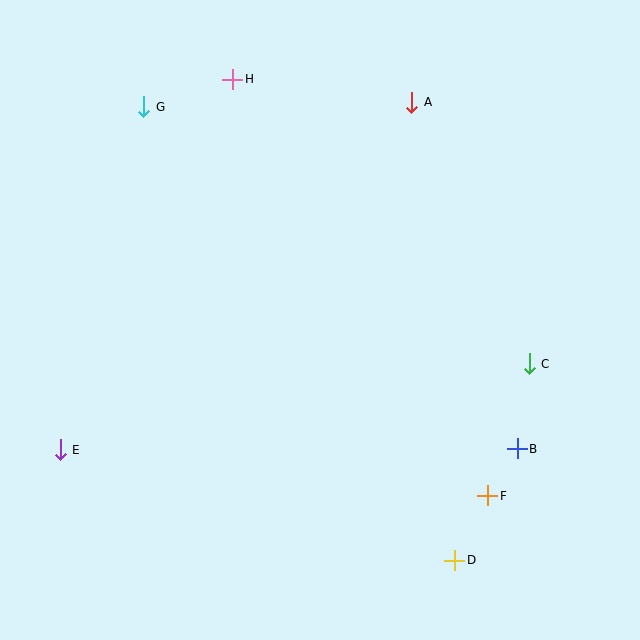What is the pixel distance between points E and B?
The distance between E and B is 457 pixels.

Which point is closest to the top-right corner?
Point A is closest to the top-right corner.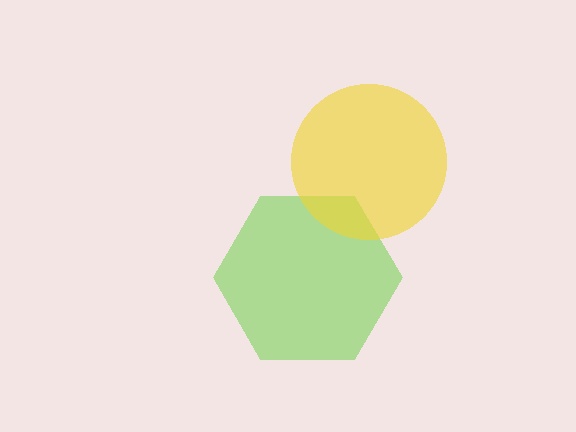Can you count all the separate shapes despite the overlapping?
Yes, there are 2 separate shapes.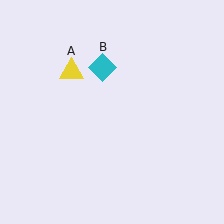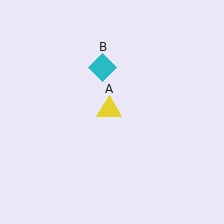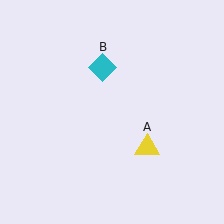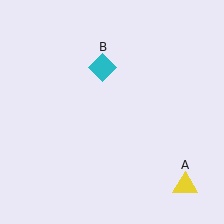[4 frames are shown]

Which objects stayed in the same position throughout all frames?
Cyan diamond (object B) remained stationary.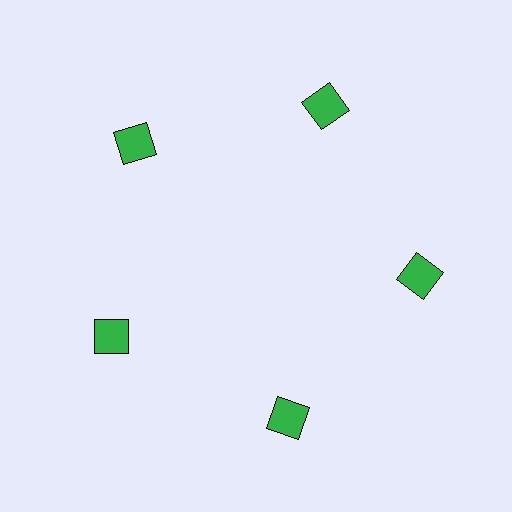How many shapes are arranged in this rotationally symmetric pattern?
There are 5 shapes, arranged in 5 groups of 1.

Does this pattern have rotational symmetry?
Yes, this pattern has 5-fold rotational symmetry. It looks the same after rotating 72 degrees around the center.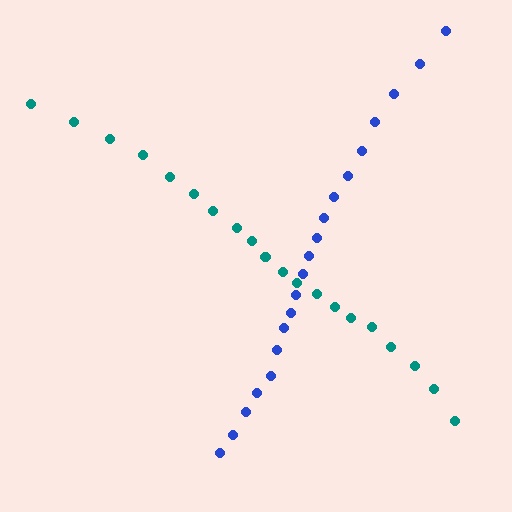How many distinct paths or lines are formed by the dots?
There are 2 distinct paths.